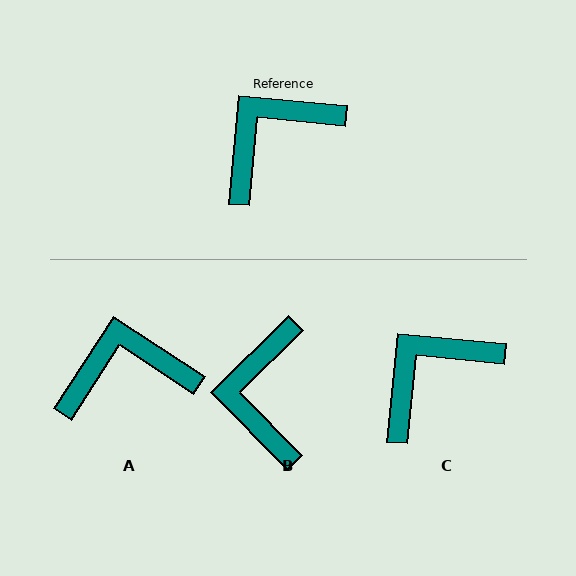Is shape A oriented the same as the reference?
No, it is off by about 28 degrees.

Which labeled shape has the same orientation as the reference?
C.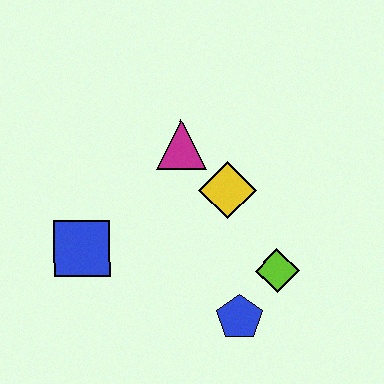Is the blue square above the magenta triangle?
No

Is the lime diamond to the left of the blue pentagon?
No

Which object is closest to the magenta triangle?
The yellow diamond is closest to the magenta triangle.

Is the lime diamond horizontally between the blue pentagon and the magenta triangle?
No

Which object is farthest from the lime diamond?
The blue square is farthest from the lime diamond.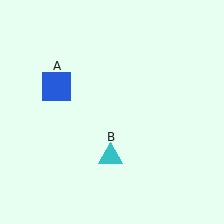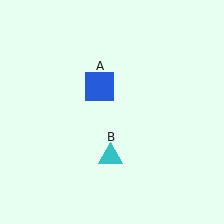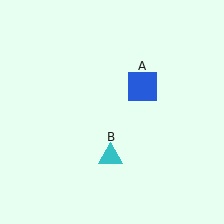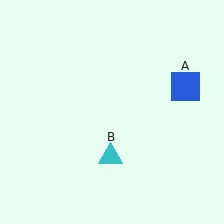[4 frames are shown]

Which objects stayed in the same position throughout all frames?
Cyan triangle (object B) remained stationary.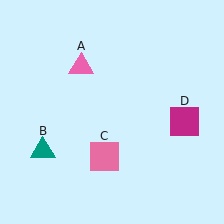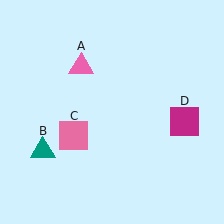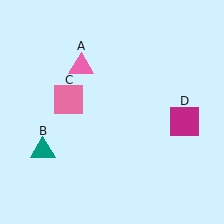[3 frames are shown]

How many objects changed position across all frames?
1 object changed position: pink square (object C).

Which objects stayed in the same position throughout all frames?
Pink triangle (object A) and teal triangle (object B) and magenta square (object D) remained stationary.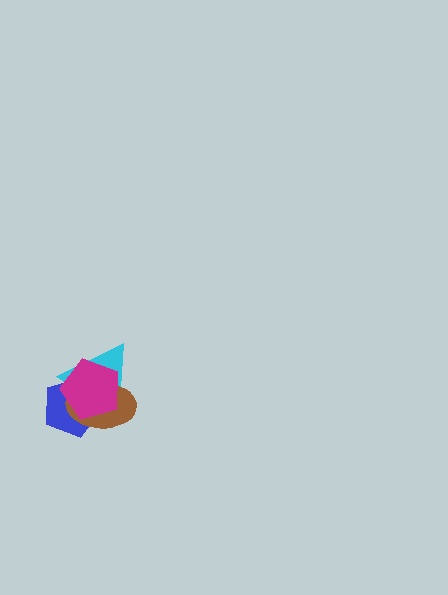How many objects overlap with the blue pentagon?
3 objects overlap with the blue pentagon.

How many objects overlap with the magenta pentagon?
3 objects overlap with the magenta pentagon.